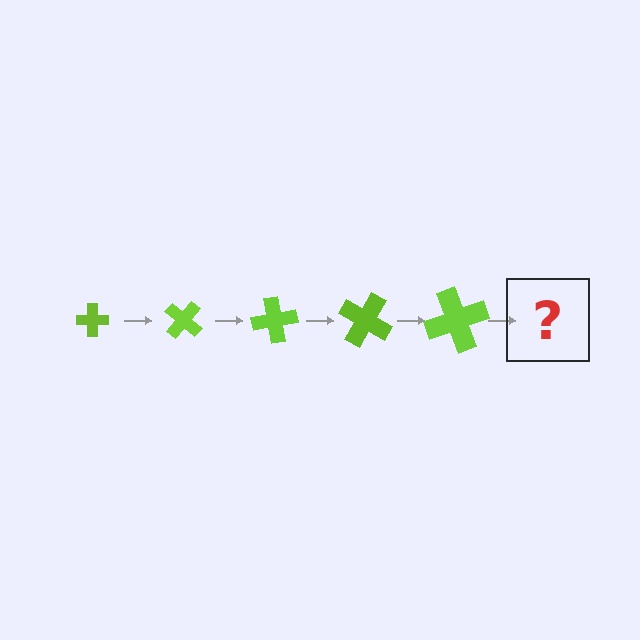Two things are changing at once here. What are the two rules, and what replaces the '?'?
The two rules are that the cross grows larger each step and it rotates 40 degrees each step. The '?' should be a cross, larger than the previous one and rotated 200 degrees from the start.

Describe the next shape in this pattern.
It should be a cross, larger than the previous one and rotated 200 degrees from the start.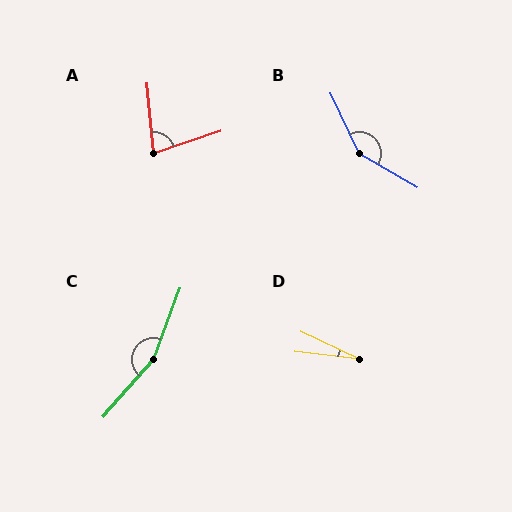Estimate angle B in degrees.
Approximately 145 degrees.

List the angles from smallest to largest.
D (18°), A (77°), B (145°), C (160°).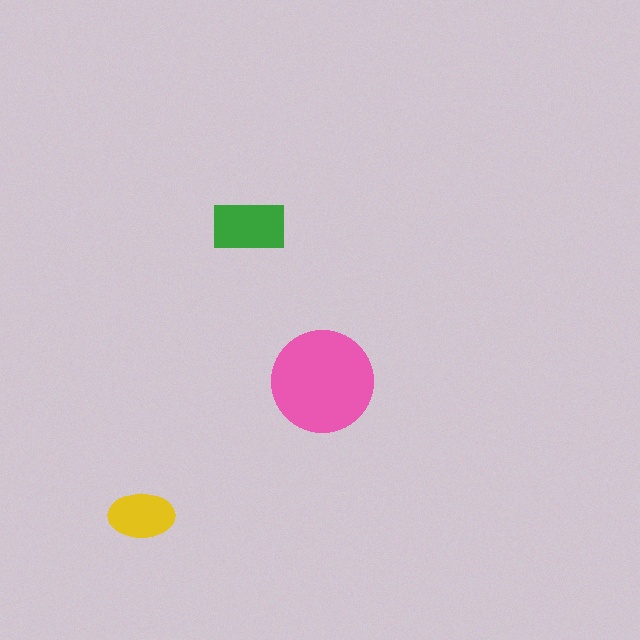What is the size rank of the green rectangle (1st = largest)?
2nd.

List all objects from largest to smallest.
The pink circle, the green rectangle, the yellow ellipse.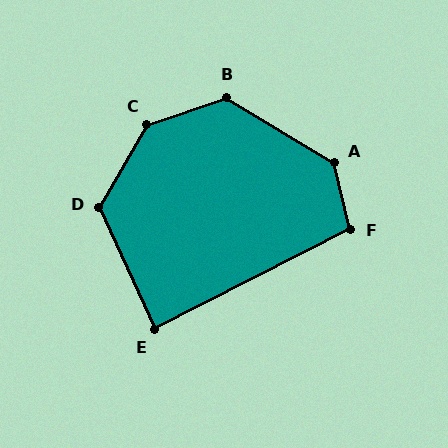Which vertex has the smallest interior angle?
E, at approximately 88 degrees.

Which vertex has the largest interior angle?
C, at approximately 138 degrees.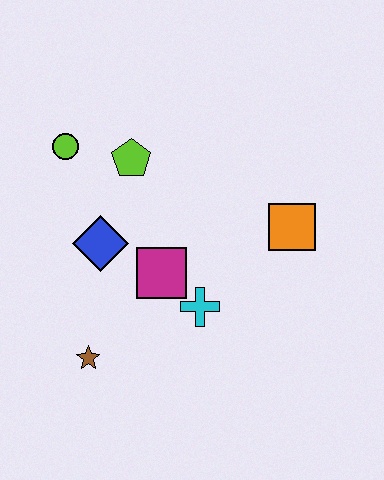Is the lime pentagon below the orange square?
No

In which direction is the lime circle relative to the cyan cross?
The lime circle is above the cyan cross.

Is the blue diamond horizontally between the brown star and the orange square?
Yes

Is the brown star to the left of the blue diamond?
Yes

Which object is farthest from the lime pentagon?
The brown star is farthest from the lime pentagon.